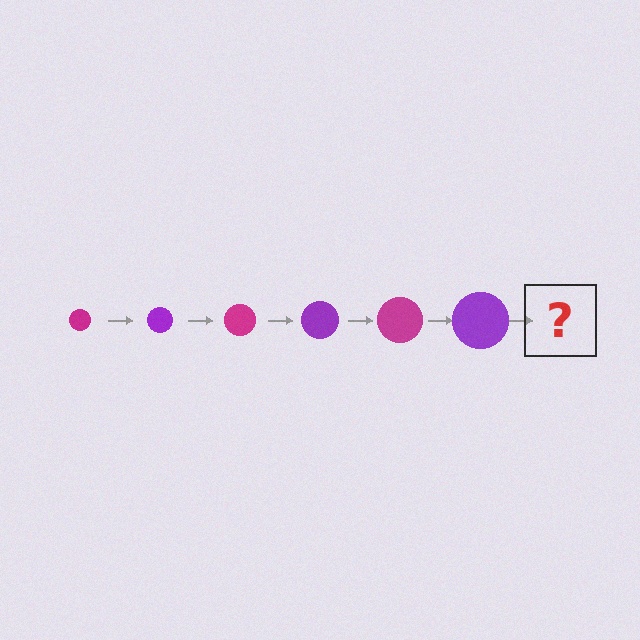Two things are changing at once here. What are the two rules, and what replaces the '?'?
The two rules are that the circle grows larger each step and the color cycles through magenta and purple. The '?' should be a magenta circle, larger than the previous one.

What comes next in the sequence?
The next element should be a magenta circle, larger than the previous one.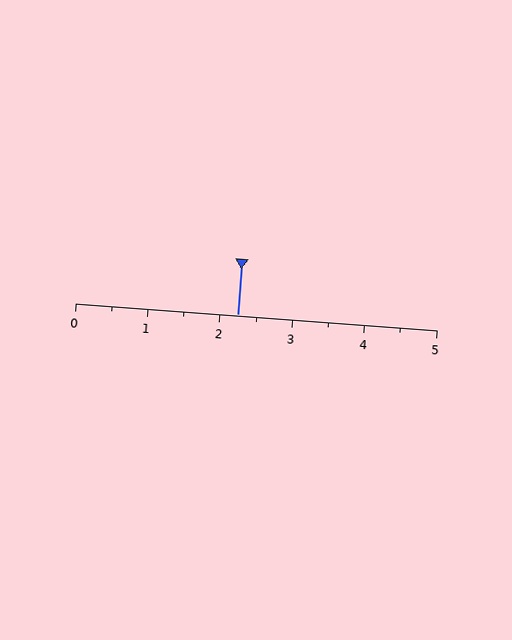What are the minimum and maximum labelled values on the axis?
The axis runs from 0 to 5.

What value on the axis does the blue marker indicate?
The marker indicates approximately 2.2.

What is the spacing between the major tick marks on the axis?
The major ticks are spaced 1 apart.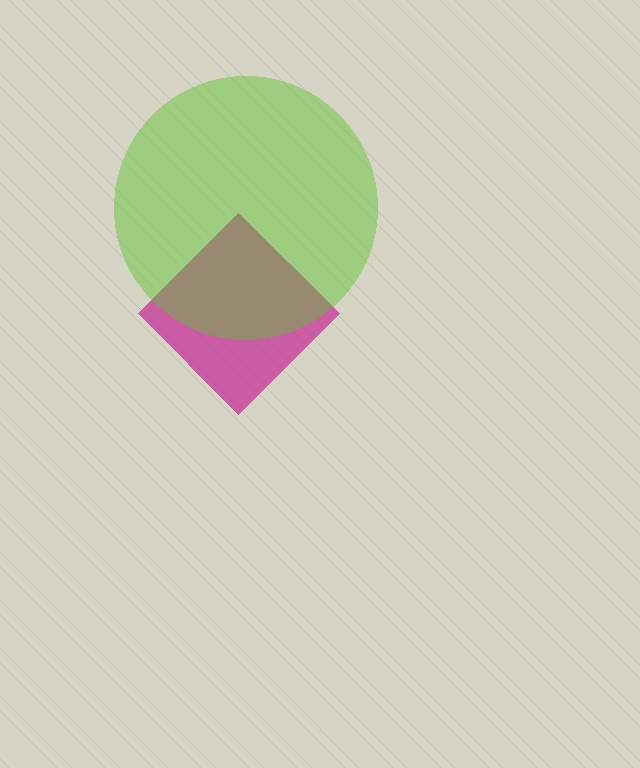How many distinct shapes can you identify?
There are 2 distinct shapes: a magenta diamond, a lime circle.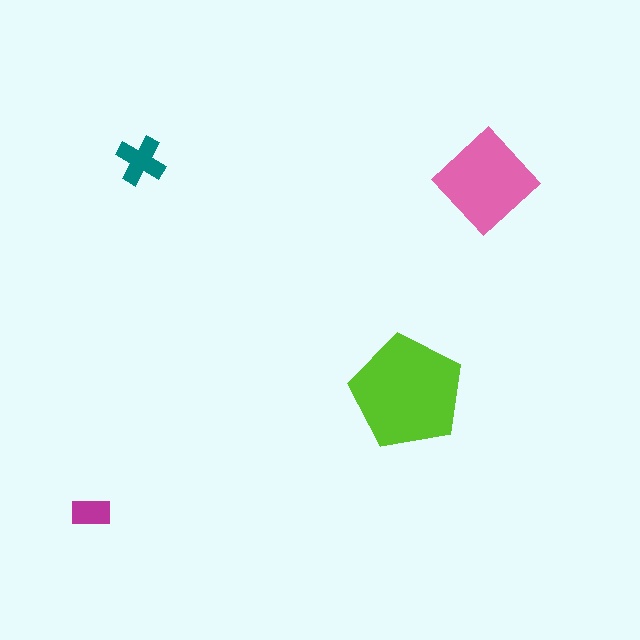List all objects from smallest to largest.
The magenta rectangle, the teal cross, the pink diamond, the lime pentagon.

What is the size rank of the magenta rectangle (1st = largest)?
4th.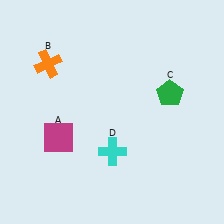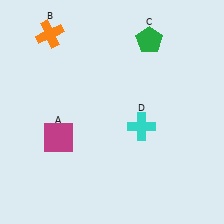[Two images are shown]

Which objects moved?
The objects that moved are: the orange cross (B), the green pentagon (C), the cyan cross (D).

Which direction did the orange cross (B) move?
The orange cross (B) moved up.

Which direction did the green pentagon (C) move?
The green pentagon (C) moved up.